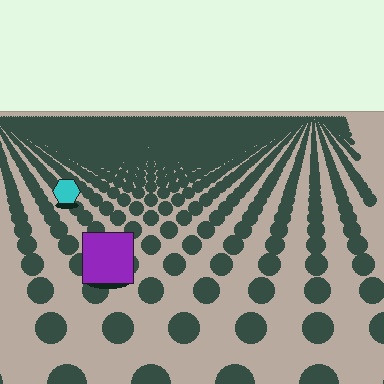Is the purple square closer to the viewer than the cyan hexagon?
Yes. The purple square is closer — you can tell from the texture gradient: the ground texture is coarser near it.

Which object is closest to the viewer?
The purple square is closest. The texture marks near it are larger and more spread out.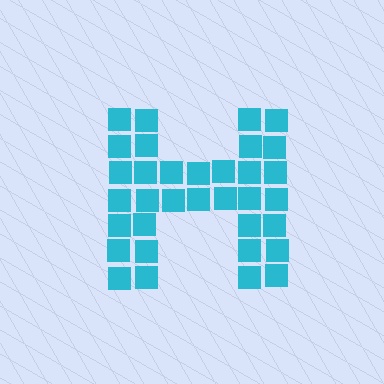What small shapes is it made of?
It is made of small squares.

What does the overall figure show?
The overall figure shows the letter H.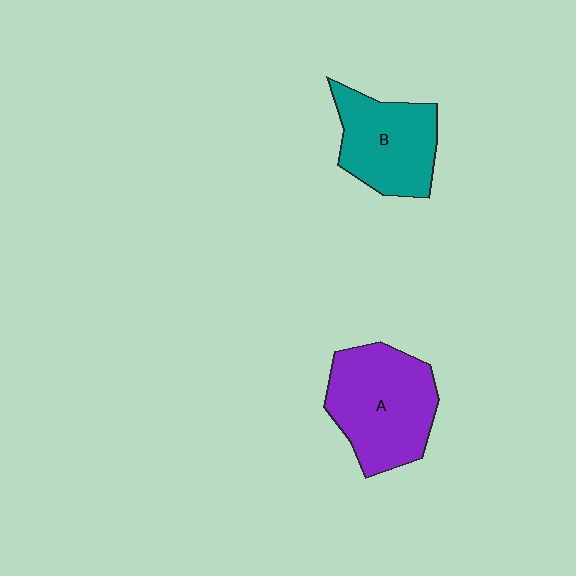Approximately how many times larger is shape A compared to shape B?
Approximately 1.2 times.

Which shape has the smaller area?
Shape B (teal).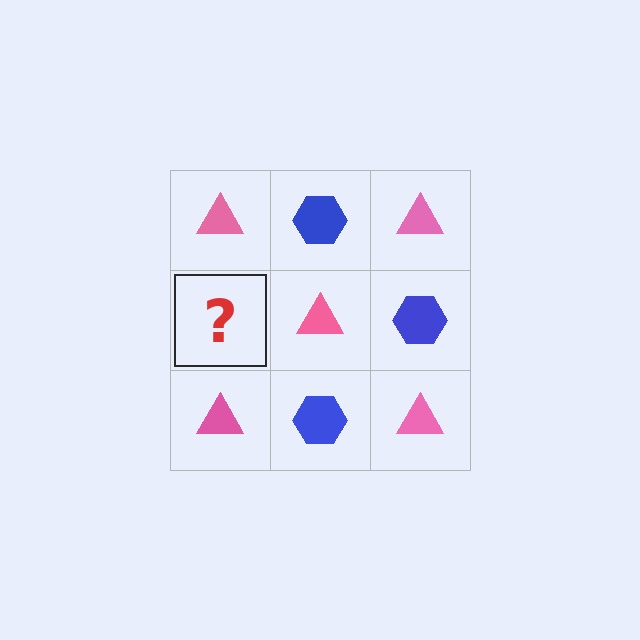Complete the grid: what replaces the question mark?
The question mark should be replaced with a blue hexagon.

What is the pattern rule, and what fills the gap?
The rule is that it alternates pink triangle and blue hexagon in a checkerboard pattern. The gap should be filled with a blue hexagon.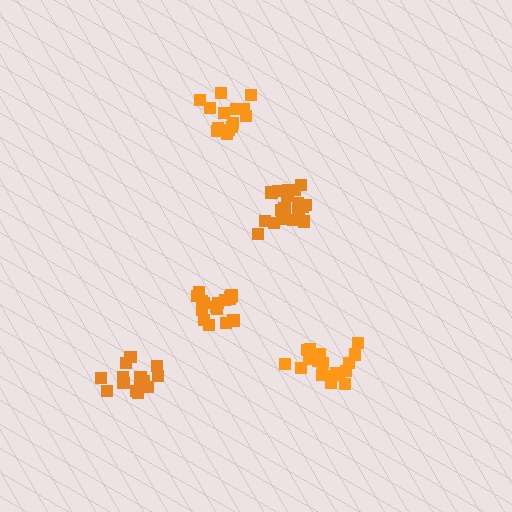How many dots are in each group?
Group 1: 16 dots, Group 2: 14 dots, Group 3: 18 dots, Group 4: 18 dots, Group 5: 14 dots (80 total).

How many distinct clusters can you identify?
There are 5 distinct clusters.